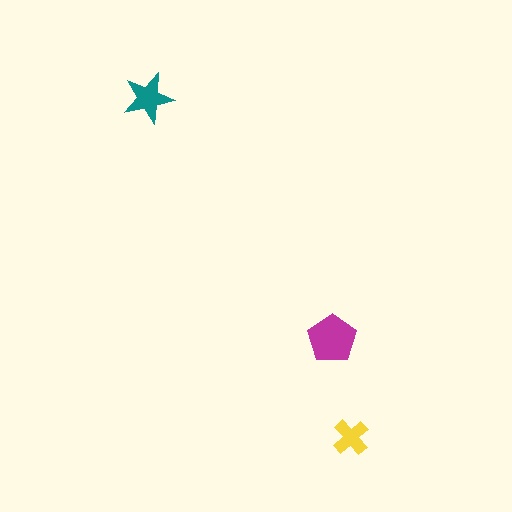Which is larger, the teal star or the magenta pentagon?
The magenta pentagon.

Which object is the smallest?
The yellow cross.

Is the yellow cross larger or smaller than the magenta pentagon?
Smaller.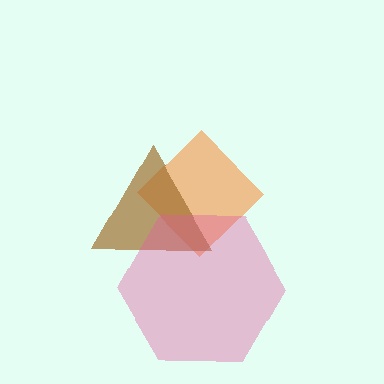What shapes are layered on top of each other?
The layered shapes are: an orange diamond, a brown triangle, a pink hexagon.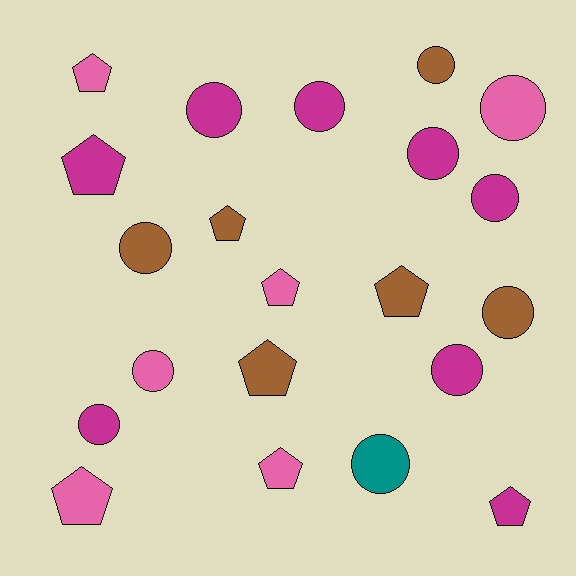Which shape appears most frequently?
Circle, with 12 objects.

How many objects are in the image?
There are 21 objects.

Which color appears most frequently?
Magenta, with 8 objects.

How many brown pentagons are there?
There are 3 brown pentagons.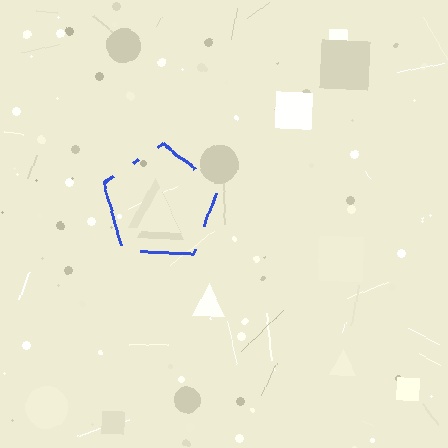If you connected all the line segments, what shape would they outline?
They would outline a pentagon.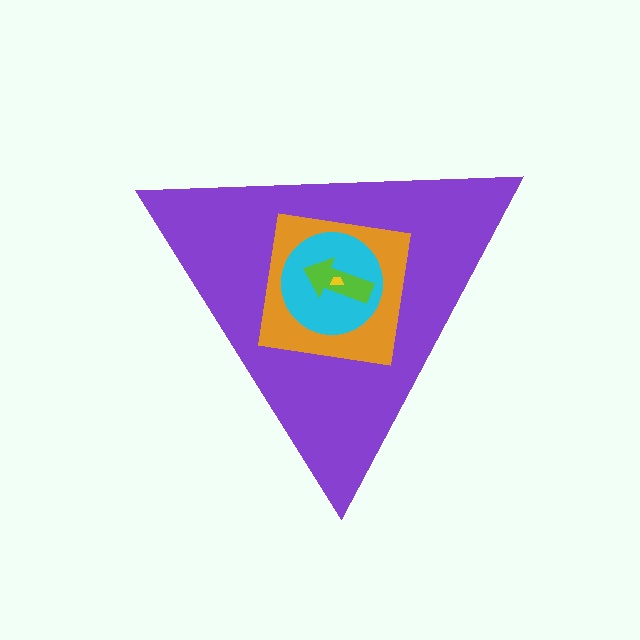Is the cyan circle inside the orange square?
Yes.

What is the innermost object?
The yellow trapezoid.